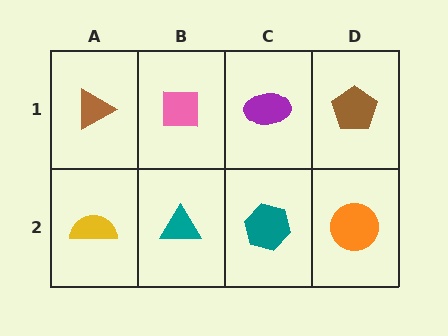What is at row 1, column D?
A brown pentagon.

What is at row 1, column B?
A pink square.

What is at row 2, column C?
A teal hexagon.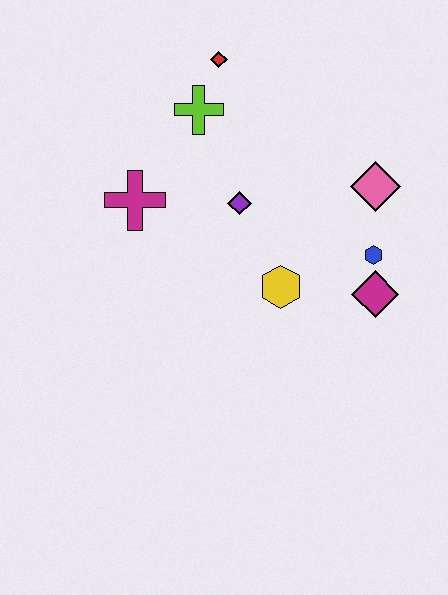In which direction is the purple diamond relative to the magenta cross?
The purple diamond is to the right of the magenta cross.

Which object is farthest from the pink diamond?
The magenta cross is farthest from the pink diamond.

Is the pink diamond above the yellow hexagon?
Yes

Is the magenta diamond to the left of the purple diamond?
No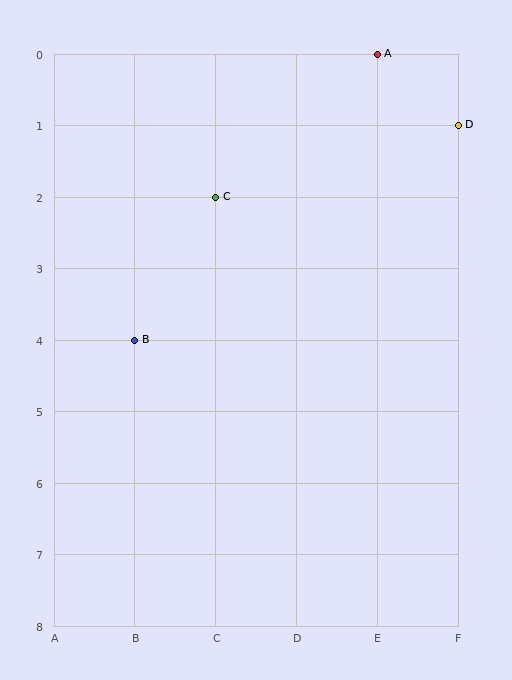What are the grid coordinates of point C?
Point C is at grid coordinates (C, 2).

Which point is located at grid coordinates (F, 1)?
Point D is at (F, 1).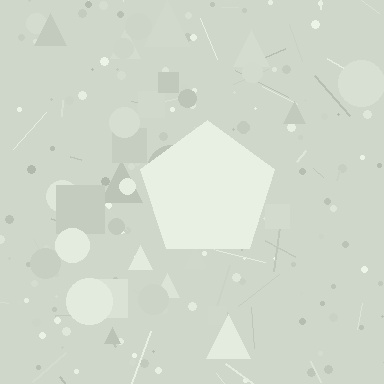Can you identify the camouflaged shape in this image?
The camouflaged shape is a pentagon.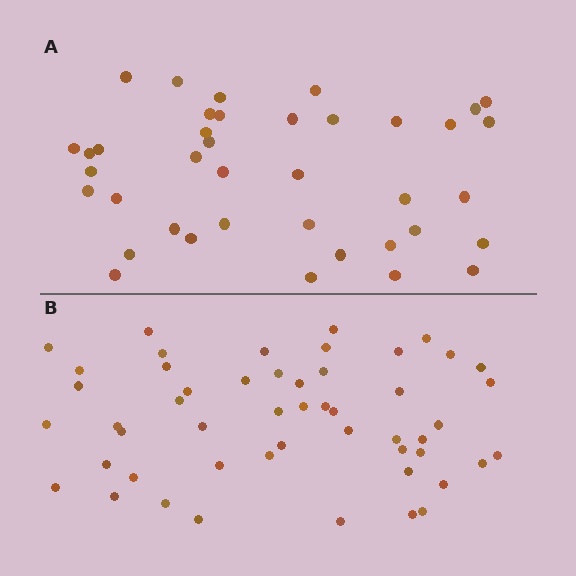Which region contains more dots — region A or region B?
Region B (the bottom region) has more dots.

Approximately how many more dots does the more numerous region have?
Region B has roughly 12 or so more dots than region A.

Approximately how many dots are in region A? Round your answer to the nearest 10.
About 40 dots. (The exact count is 39, which rounds to 40.)